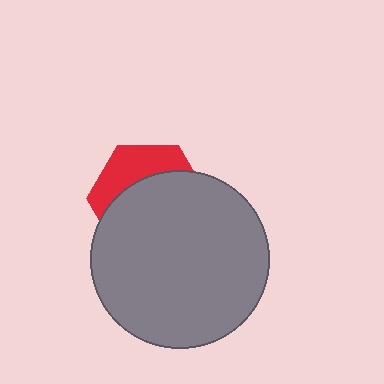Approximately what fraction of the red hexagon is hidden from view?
Roughly 66% of the red hexagon is hidden behind the gray circle.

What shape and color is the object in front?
The object in front is a gray circle.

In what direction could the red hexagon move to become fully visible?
The red hexagon could move up. That would shift it out from behind the gray circle entirely.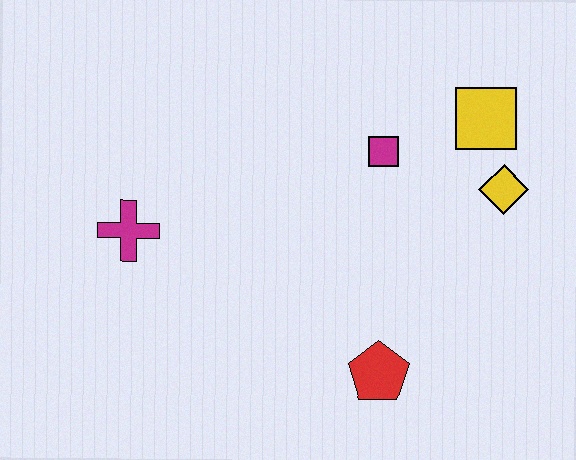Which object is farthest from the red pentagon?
The magenta cross is farthest from the red pentagon.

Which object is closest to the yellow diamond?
The yellow square is closest to the yellow diamond.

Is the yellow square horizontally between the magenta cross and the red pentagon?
No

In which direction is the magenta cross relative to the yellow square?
The magenta cross is to the left of the yellow square.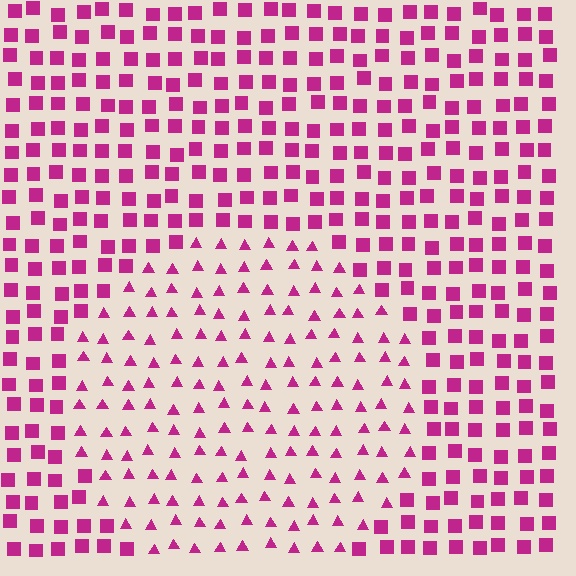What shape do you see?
I see a circle.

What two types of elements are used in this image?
The image uses triangles inside the circle region and squares outside it.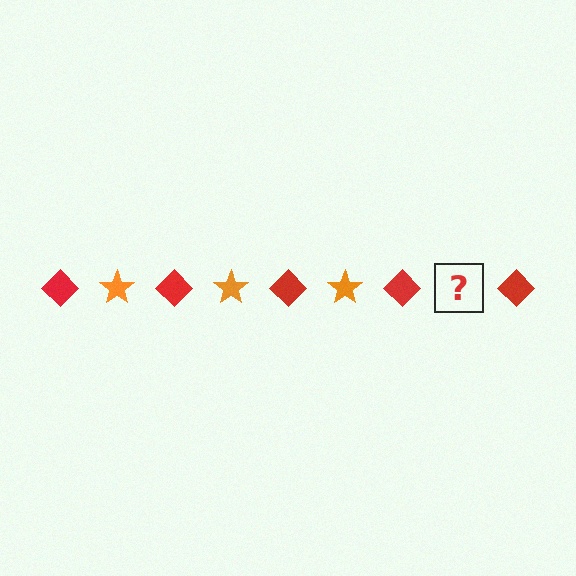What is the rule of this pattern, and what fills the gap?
The rule is that the pattern alternates between red diamond and orange star. The gap should be filled with an orange star.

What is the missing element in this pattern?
The missing element is an orange star.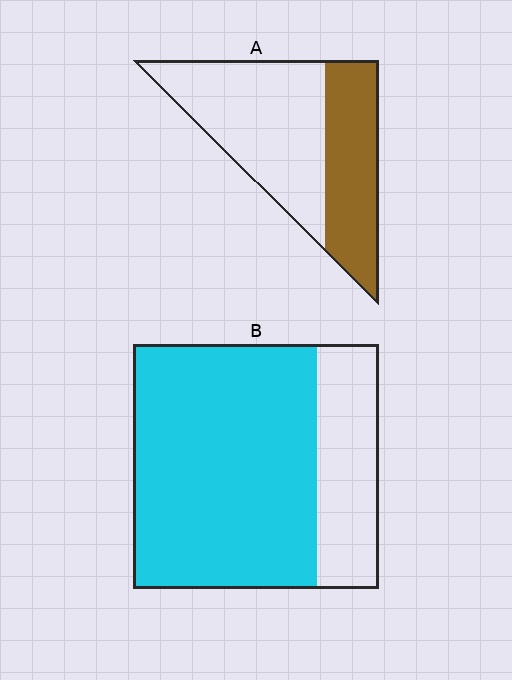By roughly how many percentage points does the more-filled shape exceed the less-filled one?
By roughly 35 percentage points (B over A).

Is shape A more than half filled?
No.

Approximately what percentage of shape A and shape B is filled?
A is approximately 40% and B is approximately 75%.